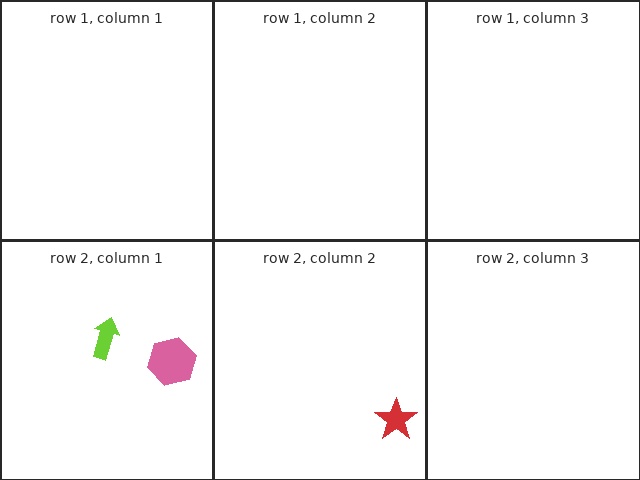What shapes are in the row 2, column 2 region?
The red star.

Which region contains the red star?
The row 2, column 2 region.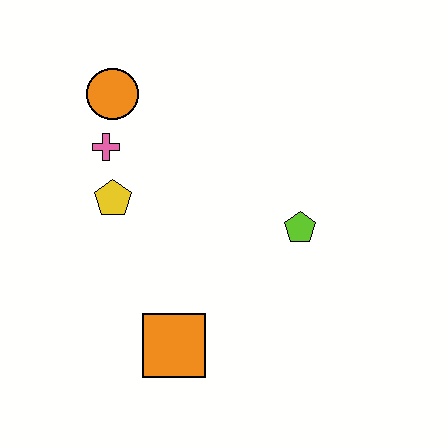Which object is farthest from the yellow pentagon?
The lime pentagon is farthest from the yellow pentagon.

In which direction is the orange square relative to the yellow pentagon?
The orange square is below the yellow pentagon.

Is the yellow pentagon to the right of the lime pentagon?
No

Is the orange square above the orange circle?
No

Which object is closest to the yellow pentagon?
The pink cross is closest to the yellow pentagon.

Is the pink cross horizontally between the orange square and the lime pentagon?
No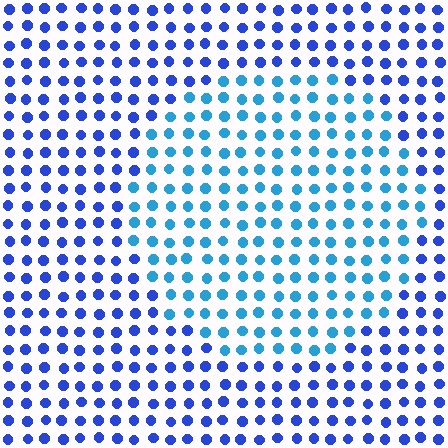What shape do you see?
I see a circle.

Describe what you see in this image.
The image is filled with small blue elements in a uniform arrangement. A circle-shaped region is visible where the elements are tinted to a slightly different hue, forming a subtle color boundary.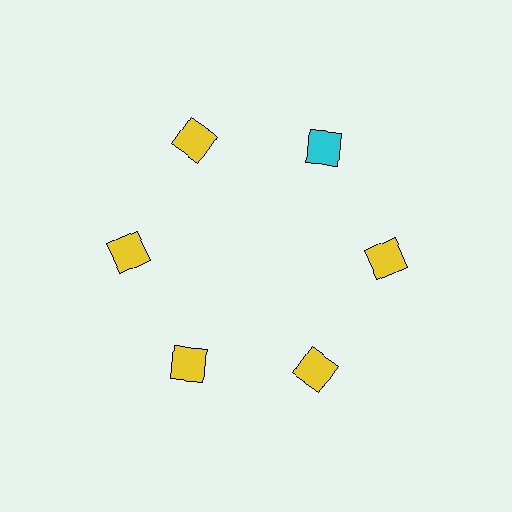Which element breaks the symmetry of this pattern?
The cyan diamond at roughly the 1 o'clock position breaks the symmetry. All other shapes are yellow diamonds.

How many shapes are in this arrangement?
There are 6 shapes arranged in a ring pattern.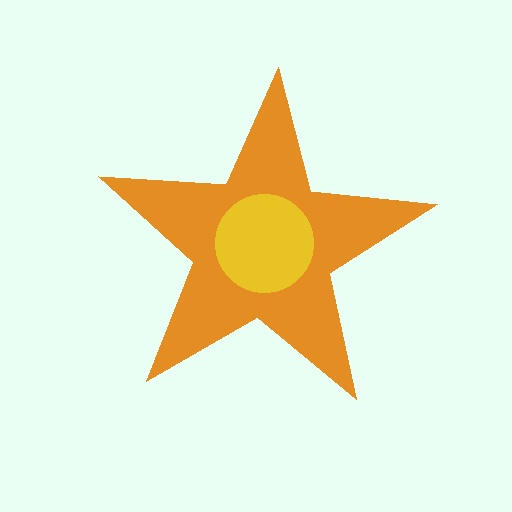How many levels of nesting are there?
2.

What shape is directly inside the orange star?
The yellow circle.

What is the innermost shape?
The yellow circle.